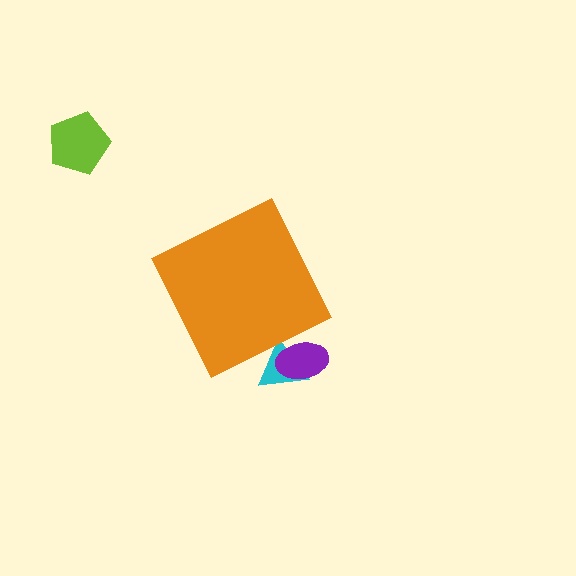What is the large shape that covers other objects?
An orange diamond.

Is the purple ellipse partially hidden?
Yes, the purple ellipse is partially hidden behind the orange diamond.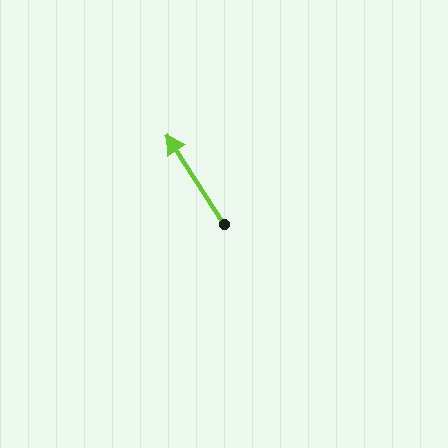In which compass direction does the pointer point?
Northwest.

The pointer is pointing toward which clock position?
Roughly 11 o'clock.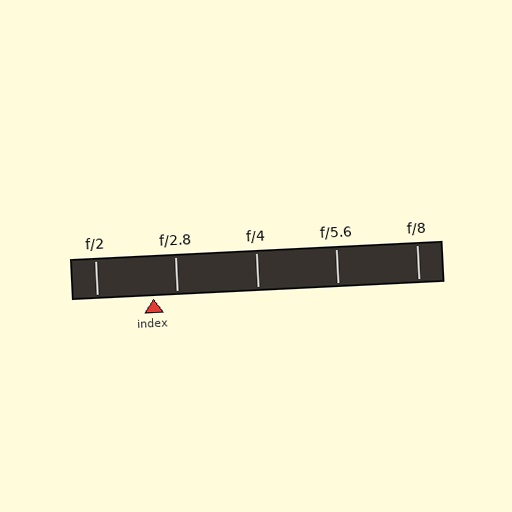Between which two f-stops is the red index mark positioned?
The index mark is between f/2 and f/2.8.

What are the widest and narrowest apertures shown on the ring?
The widest aperture shown is f/2 and the narrowest is f/8.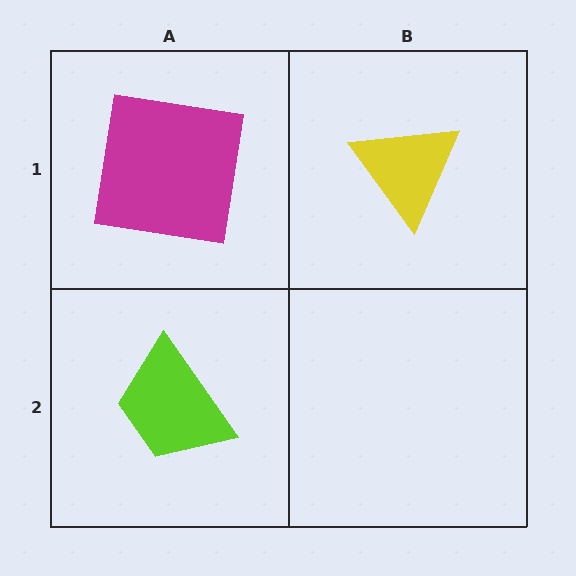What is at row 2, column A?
A lime trapezoid.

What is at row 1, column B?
A yellow triangle.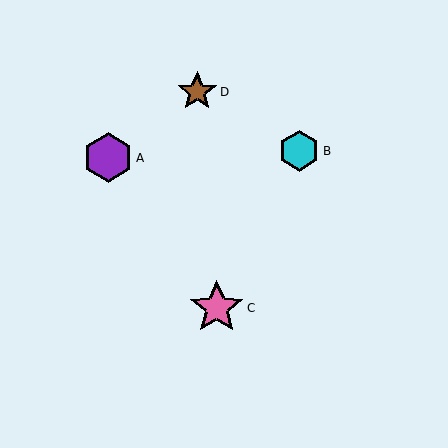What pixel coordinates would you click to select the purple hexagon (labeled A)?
Click at (108, 158) to select the purple hexagon A.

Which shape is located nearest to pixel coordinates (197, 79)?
The brown star (labeled D) at (197, 92) is nearest to that location.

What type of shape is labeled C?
Shape C is a pink star.